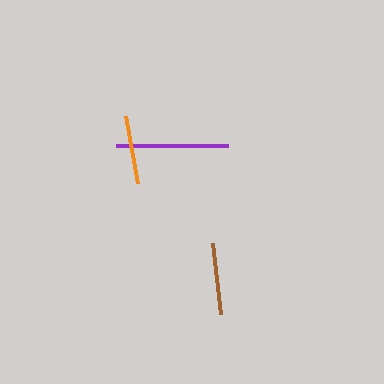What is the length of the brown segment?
The brown segment is approximately 72 pixels long.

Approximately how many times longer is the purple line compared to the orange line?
The purple line is approximately 1.7 times the length of the orange line.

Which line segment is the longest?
The purple line is the longest at approximately 112 pixels.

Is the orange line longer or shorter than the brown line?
The brown line is longer than the orange line.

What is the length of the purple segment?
The purple segment is approximately 112 pixels long.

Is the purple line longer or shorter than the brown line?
The purple line is longer than the brown line.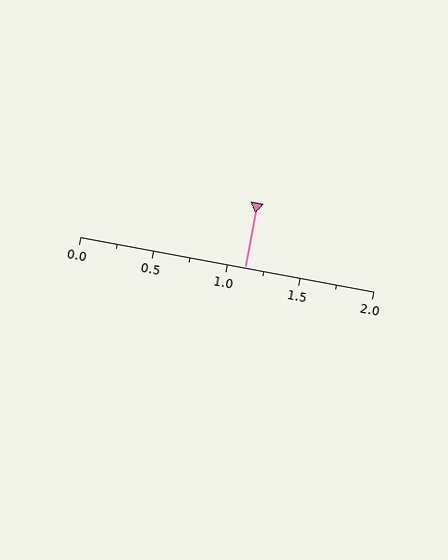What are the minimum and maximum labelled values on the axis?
The axis runs from 0.0 to 2.0.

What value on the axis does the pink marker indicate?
The marker indicates approximately 1.12.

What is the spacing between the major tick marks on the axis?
The major ticks are spaced 0.5 apart.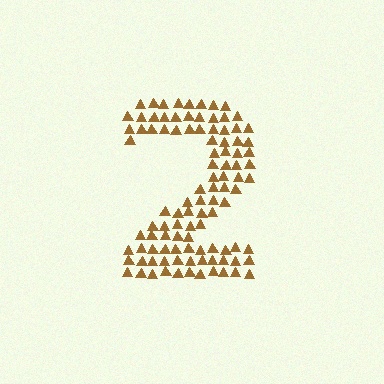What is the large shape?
The large shape is the digit 2.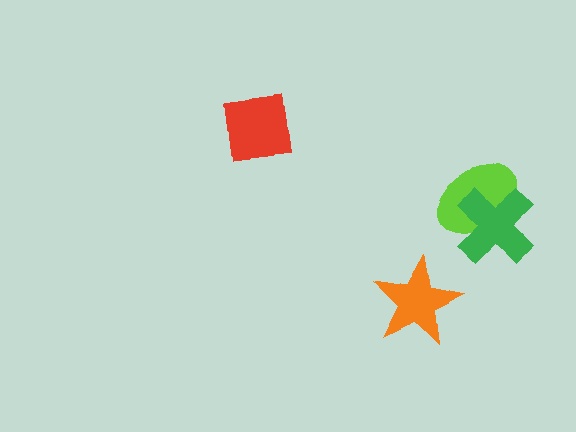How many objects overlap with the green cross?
1 object overlaps with the green cross.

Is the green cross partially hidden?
No, no other shape covers it.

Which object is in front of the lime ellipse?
The green cross is in front of the lime ellipse.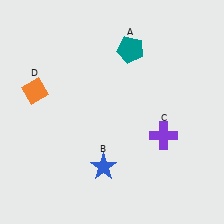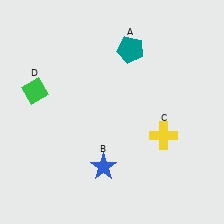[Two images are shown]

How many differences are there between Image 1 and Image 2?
There are 2 differences between the two images.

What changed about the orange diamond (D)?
In Image 1, D is orange. In Image 2, it changed to green.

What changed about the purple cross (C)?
In Image 1, C is purple. In Image 2, it changed to yellow.